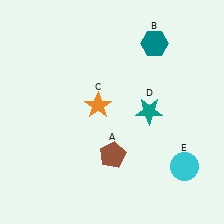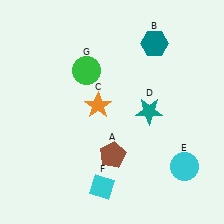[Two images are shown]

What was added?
A cyan diamond (F), a green circle (G) were added in Image 2.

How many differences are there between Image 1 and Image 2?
There are 2 differences between the two images.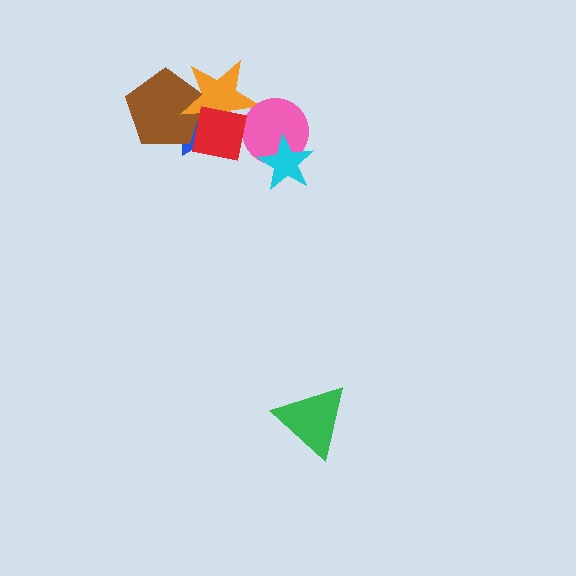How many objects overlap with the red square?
4 objects overlap with the red square.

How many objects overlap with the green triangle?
0 objects overlap with the green triangle.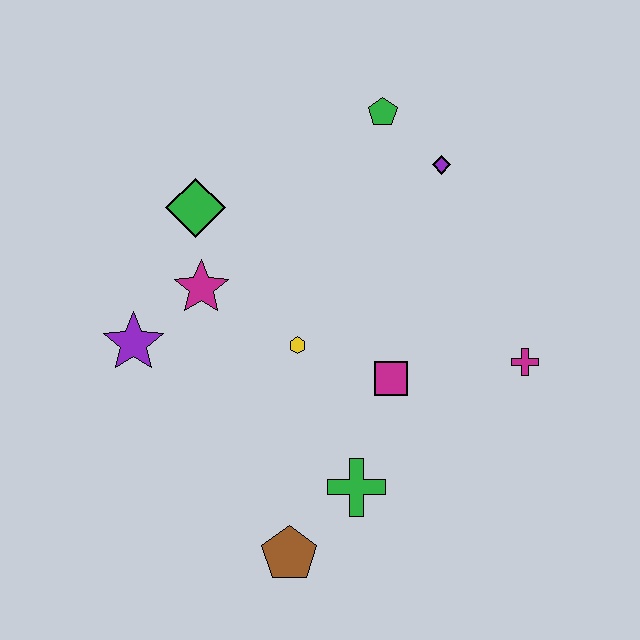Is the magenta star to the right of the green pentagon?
No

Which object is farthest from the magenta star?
The magenta cross is farthest from the magenta star.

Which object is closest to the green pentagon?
The purple diamond is closest to the green pentagon.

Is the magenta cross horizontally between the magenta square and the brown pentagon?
No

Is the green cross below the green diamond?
Yes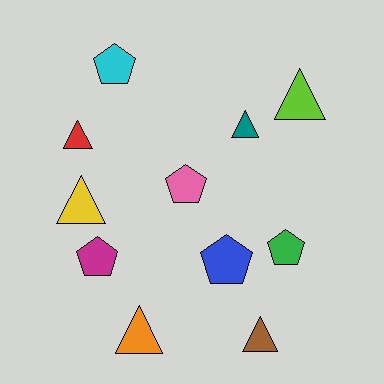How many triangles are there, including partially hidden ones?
There are 6 triangles.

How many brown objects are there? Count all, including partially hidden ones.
There is 1 brown object.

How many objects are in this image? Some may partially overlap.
There are 11 objects.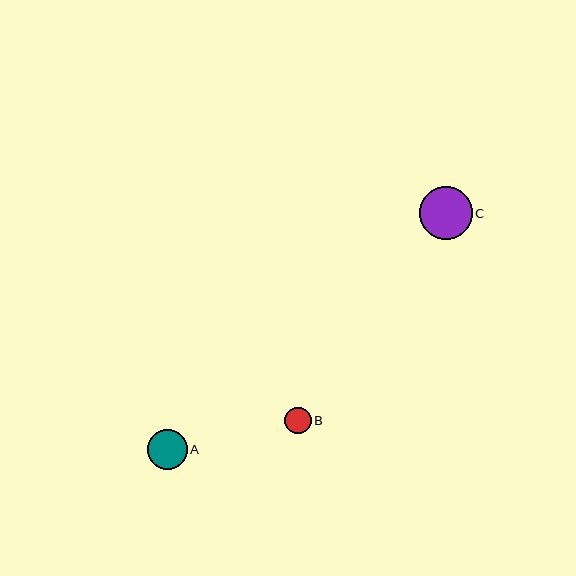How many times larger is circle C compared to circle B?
Circle C is approximately 2.0 times the size of circle B.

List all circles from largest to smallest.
From largest to smallest: C, A, B.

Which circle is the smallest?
Circle B is the smallest with a size of approximately 26 pixels.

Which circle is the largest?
Circle C is the largest with a size of approximately 53 pixels.